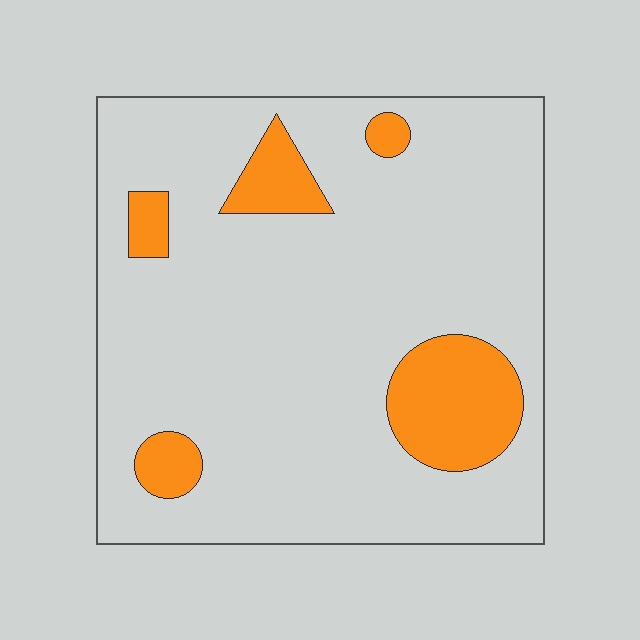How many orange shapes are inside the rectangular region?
5.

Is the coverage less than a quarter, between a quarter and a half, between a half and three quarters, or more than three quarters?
Less than a quarter.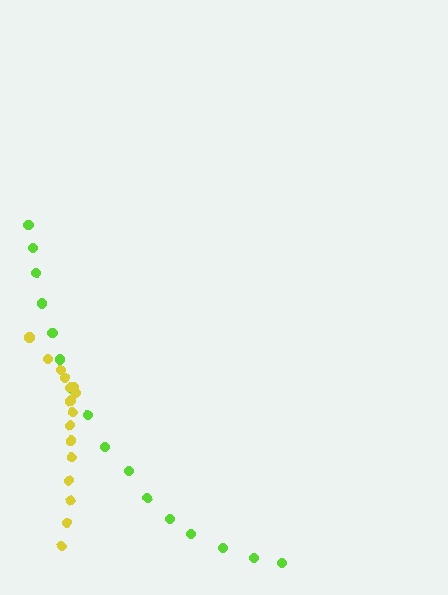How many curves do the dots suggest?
There are 2 distinct paths.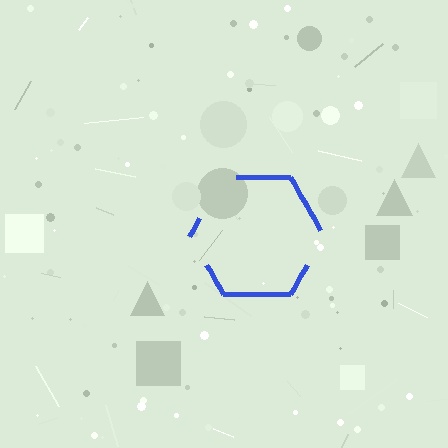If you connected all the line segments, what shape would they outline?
They would outline a hexagon.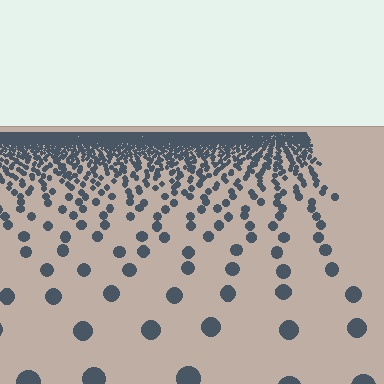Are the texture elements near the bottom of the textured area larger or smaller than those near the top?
Larger. Near the bottom, elements are closer to the viewer and appear at a bigger on-screen size.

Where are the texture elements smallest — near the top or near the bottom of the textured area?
Near the top.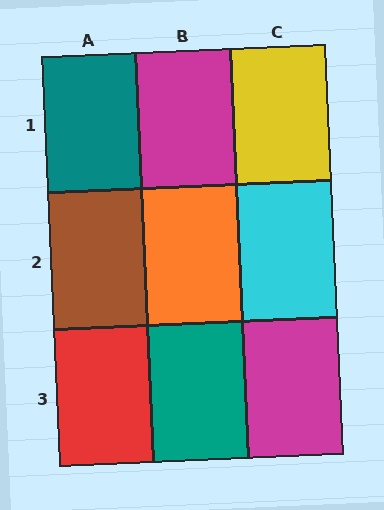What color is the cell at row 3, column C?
Magenta.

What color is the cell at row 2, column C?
Cyan.